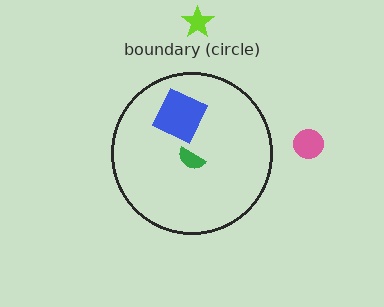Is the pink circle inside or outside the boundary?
Outside.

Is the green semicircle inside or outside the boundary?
Inside.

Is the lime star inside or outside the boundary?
Outside.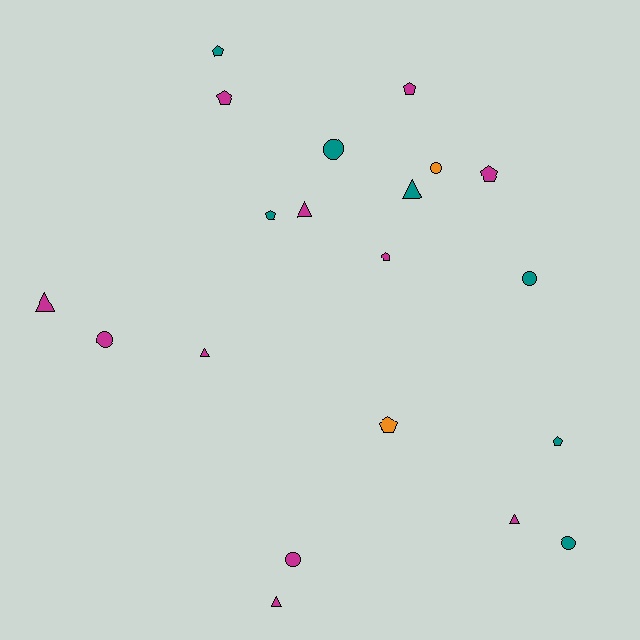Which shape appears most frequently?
Pentagon, with 8 objects.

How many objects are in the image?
There are 20 objects.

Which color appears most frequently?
Magenta, with 11 objects.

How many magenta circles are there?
There are 2 magenta circles.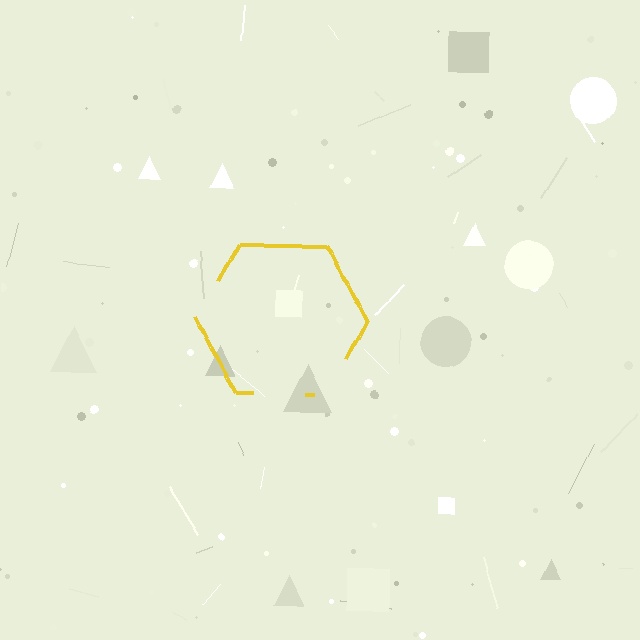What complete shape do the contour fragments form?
The contour fragments form a hexagon.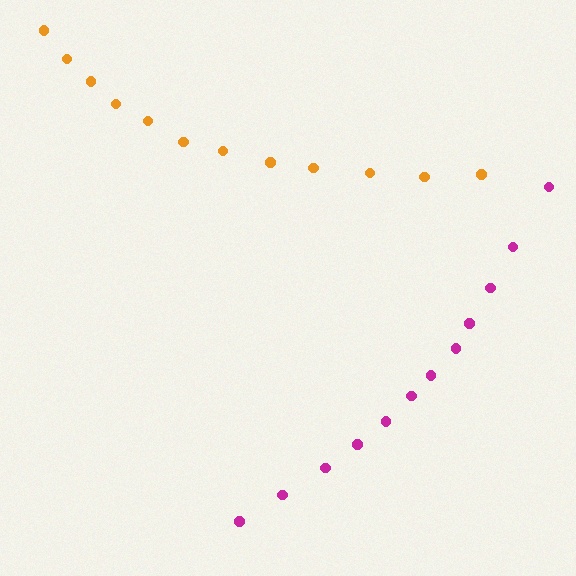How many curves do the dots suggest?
There are 2 distinct paths.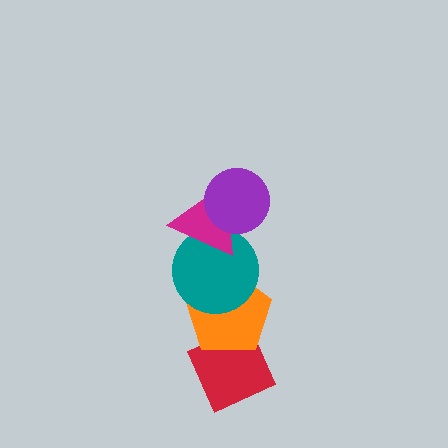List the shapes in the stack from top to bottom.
From top to bottom: the purple circle, the magenta triangle, the teal circle, the orange pentagon, the red diamond.